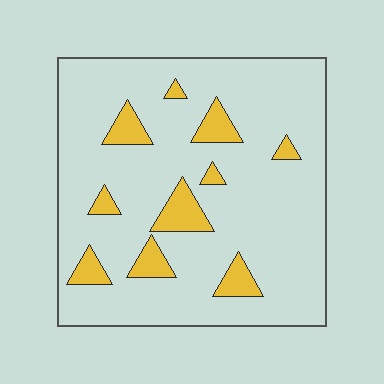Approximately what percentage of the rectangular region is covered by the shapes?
Approximately 15%.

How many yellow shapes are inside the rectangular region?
10.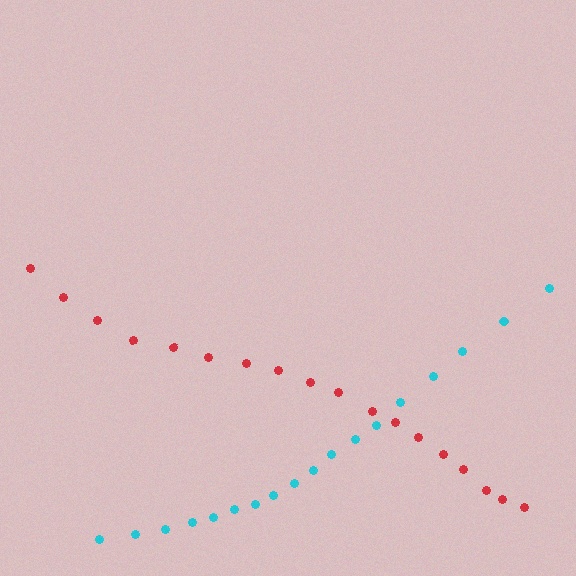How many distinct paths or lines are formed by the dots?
There are 2 distinct paths.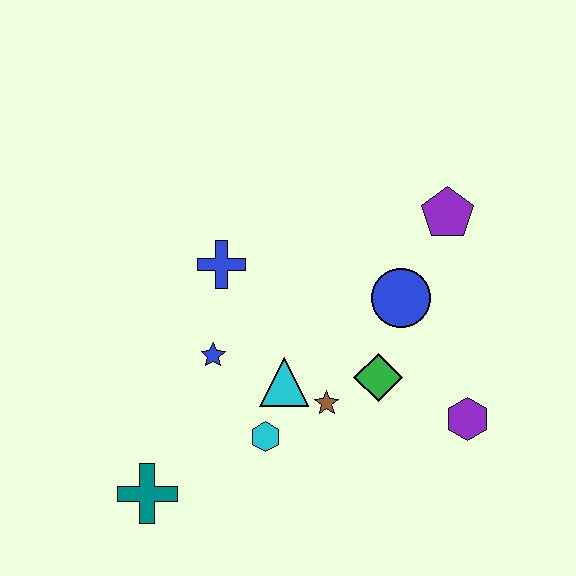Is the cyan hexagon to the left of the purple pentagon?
Yes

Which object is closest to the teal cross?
The cyan hexagon is closest to the teal cross.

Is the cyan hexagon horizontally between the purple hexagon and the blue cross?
Yes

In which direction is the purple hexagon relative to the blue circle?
The purple hexagon is below the blue circle.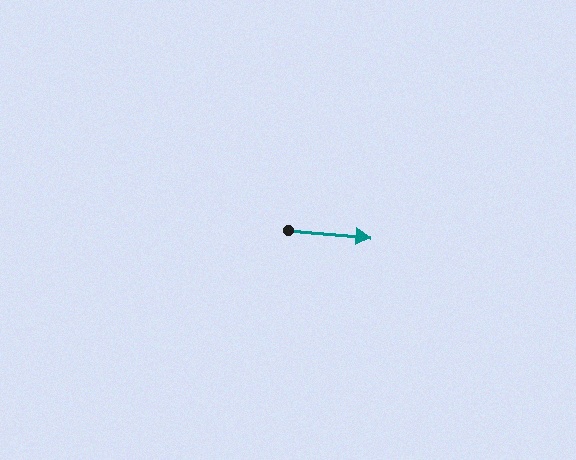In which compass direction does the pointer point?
East.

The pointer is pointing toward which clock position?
Roughly 3 o'clock.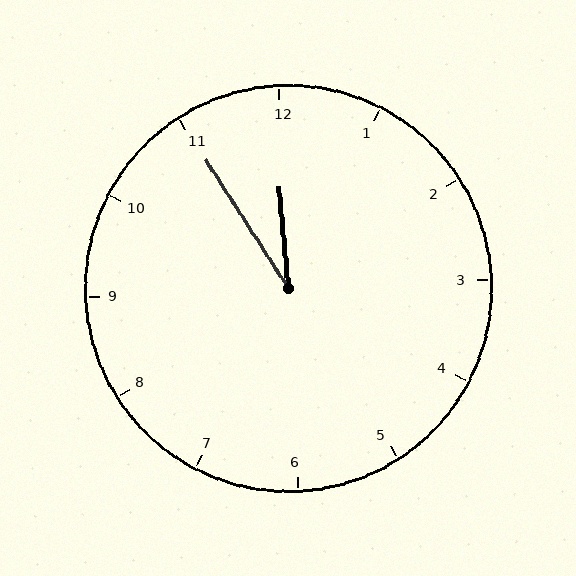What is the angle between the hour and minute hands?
Approximately 28 degrees.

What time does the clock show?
11:55.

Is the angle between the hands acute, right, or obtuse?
It is acute.